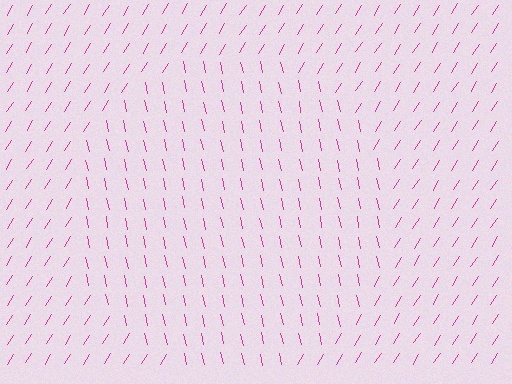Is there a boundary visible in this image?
Yes, there is a texture boundary formed by a change in line orientation.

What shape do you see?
I see a circle.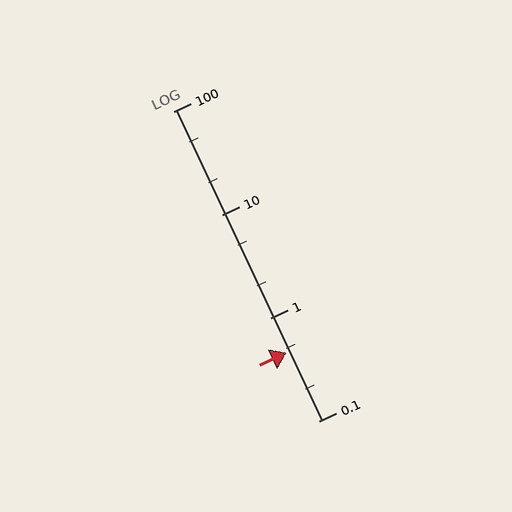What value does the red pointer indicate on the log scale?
The pointer indicates approximately 0.46.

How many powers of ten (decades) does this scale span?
The scale spans 3 decades, from 0.1 to 100.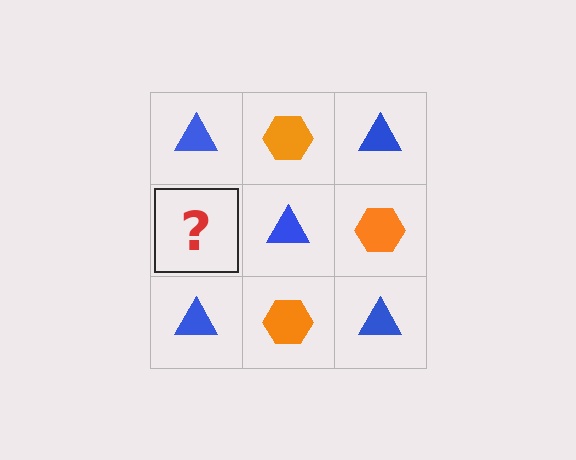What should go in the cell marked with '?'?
The missing cell should contain an orange hexagon.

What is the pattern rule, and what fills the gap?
The rule is that it alternates blue triangle and orange hexagon in a checkerboard pattern. The gap should be filled with an orange hexagon.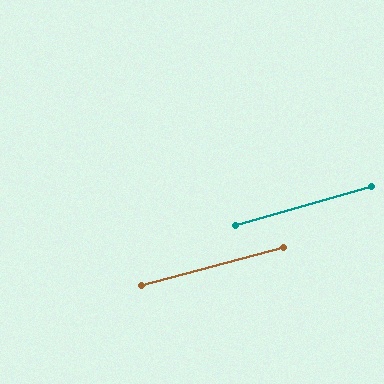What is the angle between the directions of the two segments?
Approximately 1 degree.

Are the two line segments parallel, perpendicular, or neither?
Parallel — their directions differ by only 1.2°.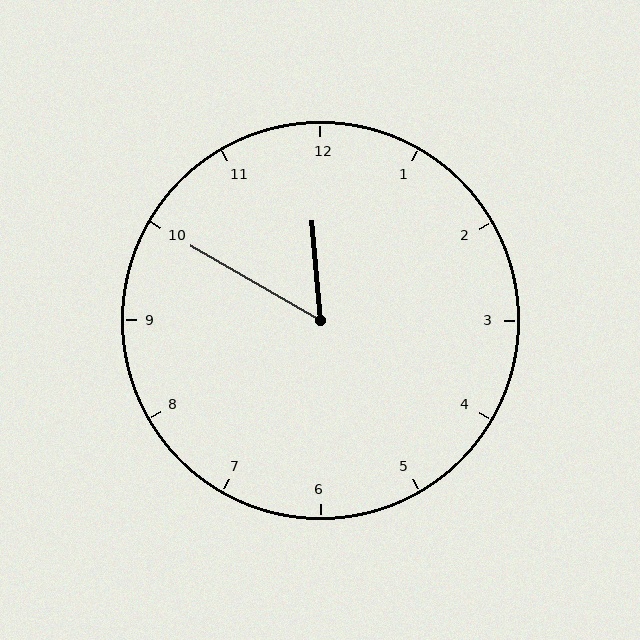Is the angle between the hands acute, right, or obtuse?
It is acute.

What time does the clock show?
11:50.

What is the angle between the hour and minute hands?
Approximately 55 degrees.